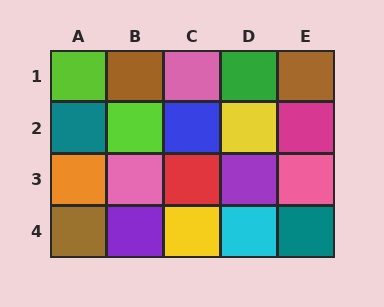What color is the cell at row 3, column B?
Pink.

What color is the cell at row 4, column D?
Cyan.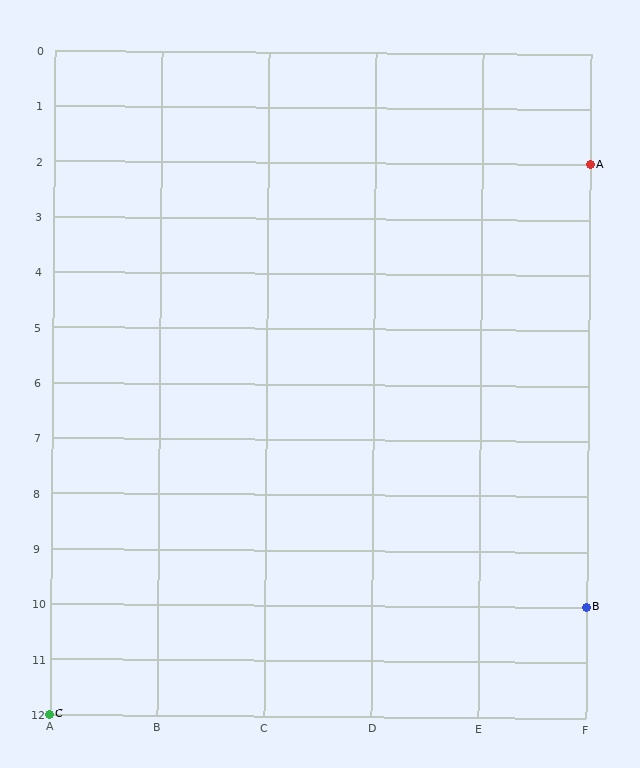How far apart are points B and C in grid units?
Points B and C are 5 columns and 2 rows apart (about 5.4 grid units diagonally).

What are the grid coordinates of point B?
Point B is at grid coordinates (F, 10).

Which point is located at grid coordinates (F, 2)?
Point A is at (F, 2).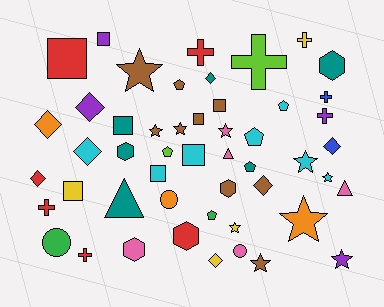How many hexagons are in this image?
There are 5 hexagons.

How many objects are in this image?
There are 50 objects.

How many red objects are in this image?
There are 6 red objects.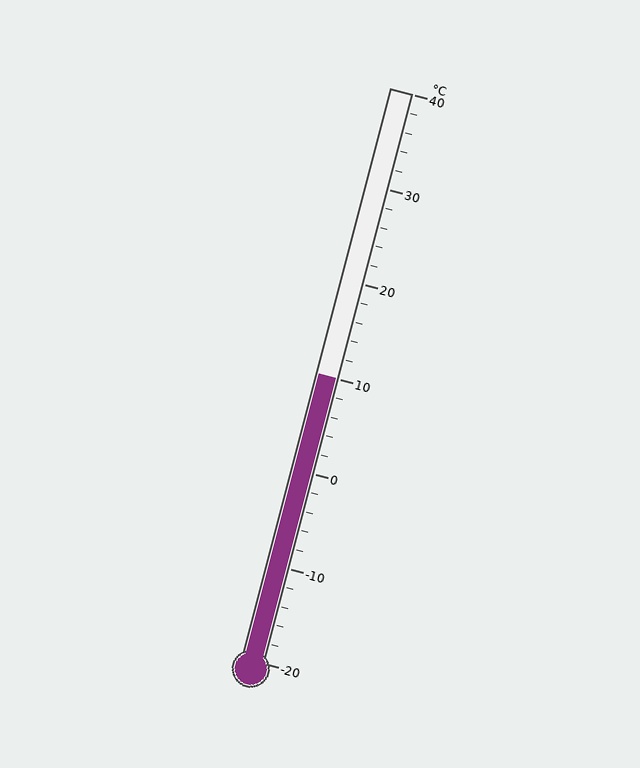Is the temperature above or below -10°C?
The temperature is above -10°C.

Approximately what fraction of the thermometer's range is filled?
The thermometer is filled to approximately 50% of its range.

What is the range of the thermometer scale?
The thermometer scale ranges from -20°C to 40°C.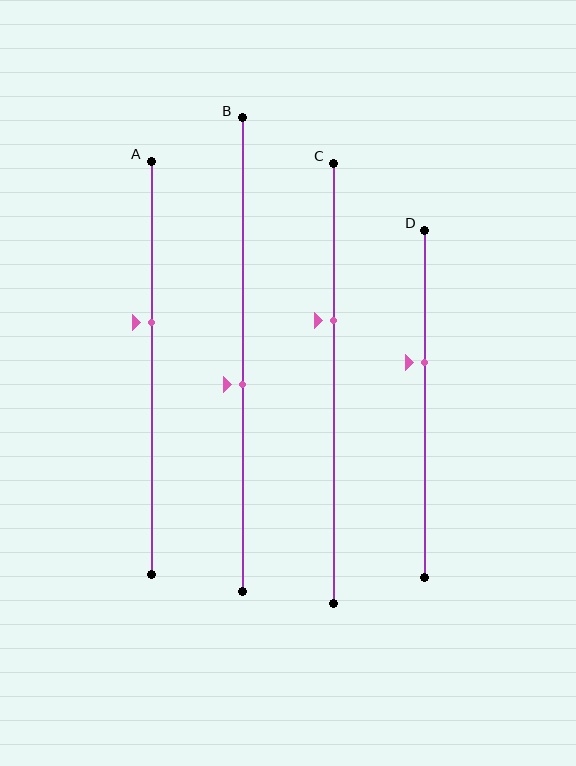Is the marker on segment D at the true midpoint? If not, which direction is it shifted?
No, the marker on segment D is shifted upward by about 12% of the segment length.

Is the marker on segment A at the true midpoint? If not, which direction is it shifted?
No, the marker on segment A is shifted upward by about 11% of the segment length.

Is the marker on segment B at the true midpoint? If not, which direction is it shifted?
No, the marker on segment B is shifted downward by about 6% of the segment length.